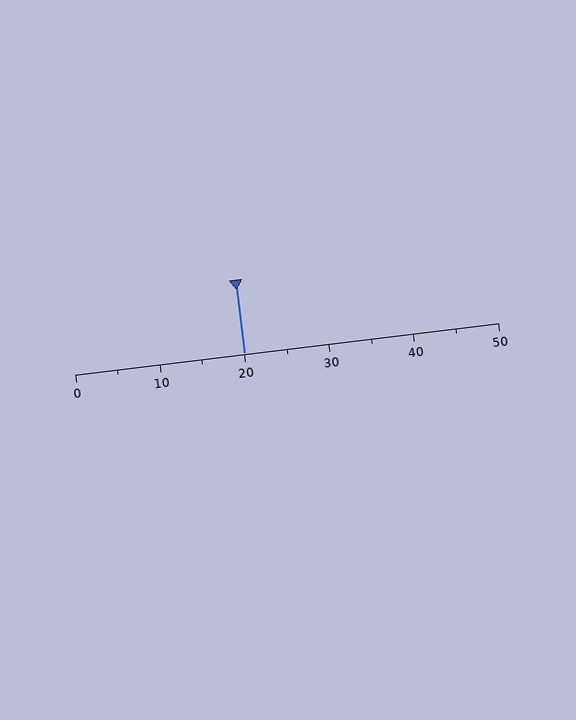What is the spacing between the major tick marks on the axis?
The major ticks are spaced 10 apart.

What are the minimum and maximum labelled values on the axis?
The axis runs from 0 to 50.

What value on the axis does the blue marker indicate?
The marker indicates approximately 20.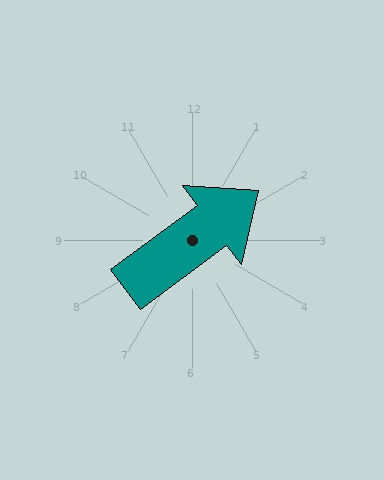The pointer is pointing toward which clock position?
Roughly 2 o'clock.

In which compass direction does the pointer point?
Northeast.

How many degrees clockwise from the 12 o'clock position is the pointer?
Approximately 53 degrees.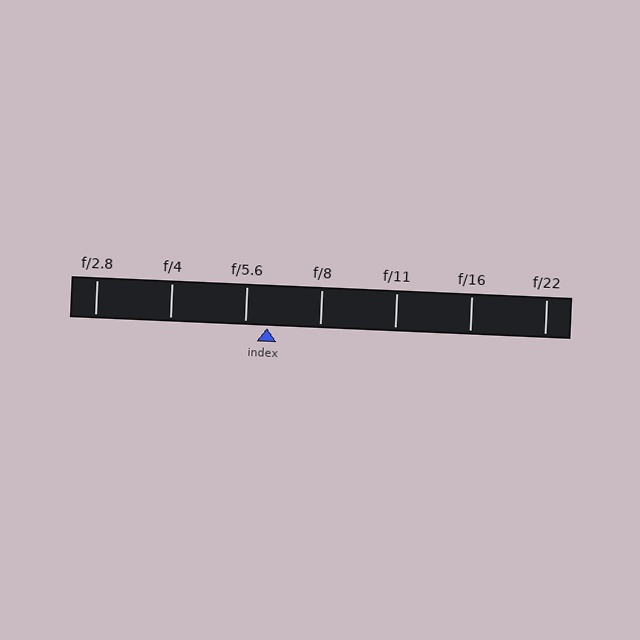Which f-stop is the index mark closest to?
The index mark is closest to f/5.6.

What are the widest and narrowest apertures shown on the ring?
The widest aperture shown is f/2.8 and the narrowest is f/22.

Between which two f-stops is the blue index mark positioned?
The index mark is between f/5.6 and f/8.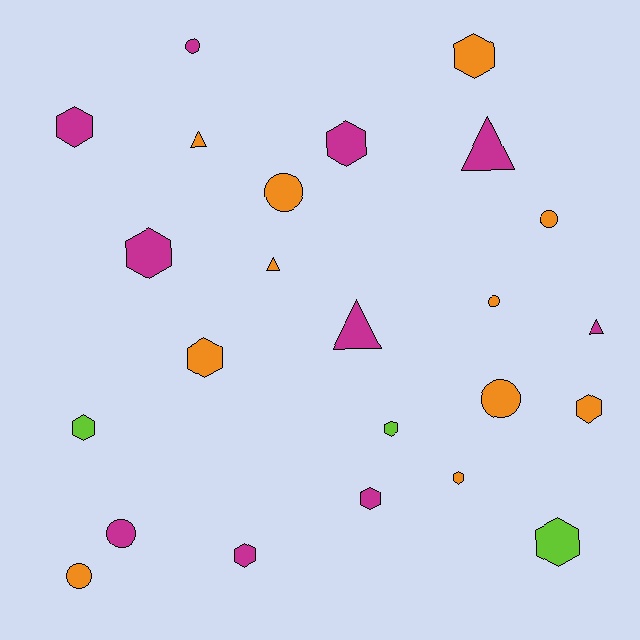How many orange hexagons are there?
There are 4 orange hexagons.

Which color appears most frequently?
Orange, with 11 objects.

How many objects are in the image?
There are 24 objects.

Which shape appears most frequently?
Hexagon, with 12 objects.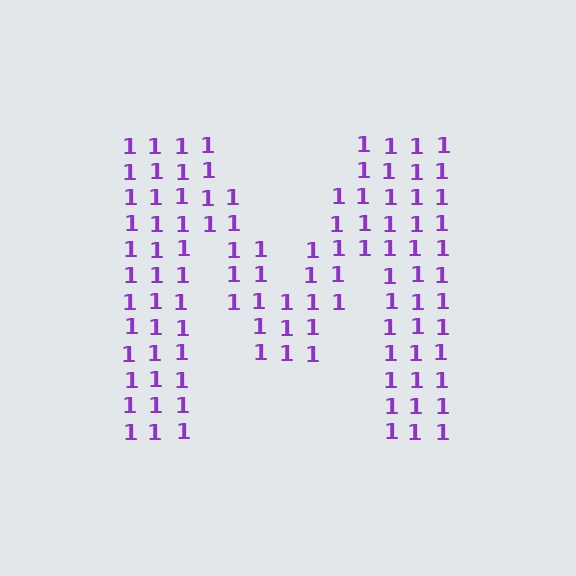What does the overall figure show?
The overall figure shows the letter M.